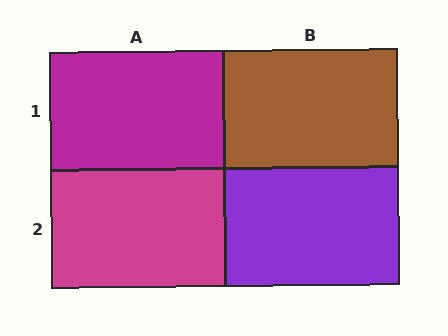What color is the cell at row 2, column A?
Magenta.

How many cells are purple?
1 cell is purple.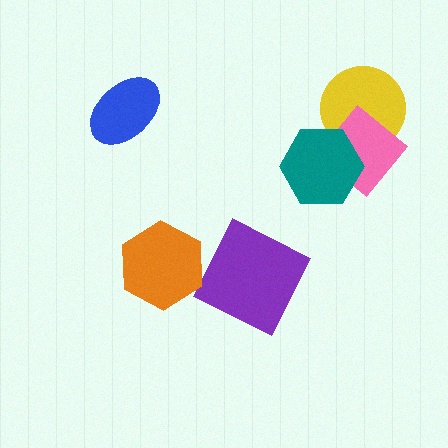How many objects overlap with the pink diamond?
2 objects overlap with the pink diamond.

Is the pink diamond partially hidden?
Yes, it is partially covered by another shape.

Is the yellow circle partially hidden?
Yes, it is partially covered by another shape.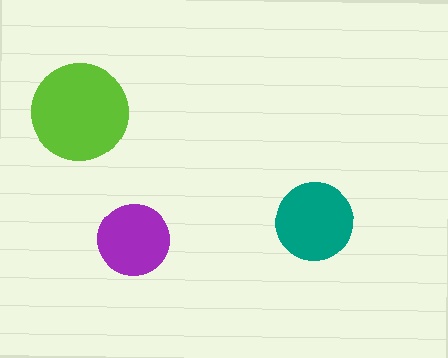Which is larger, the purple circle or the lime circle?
The lime one.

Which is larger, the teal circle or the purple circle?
The teal one.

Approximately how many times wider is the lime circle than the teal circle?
About 1.5 times wider.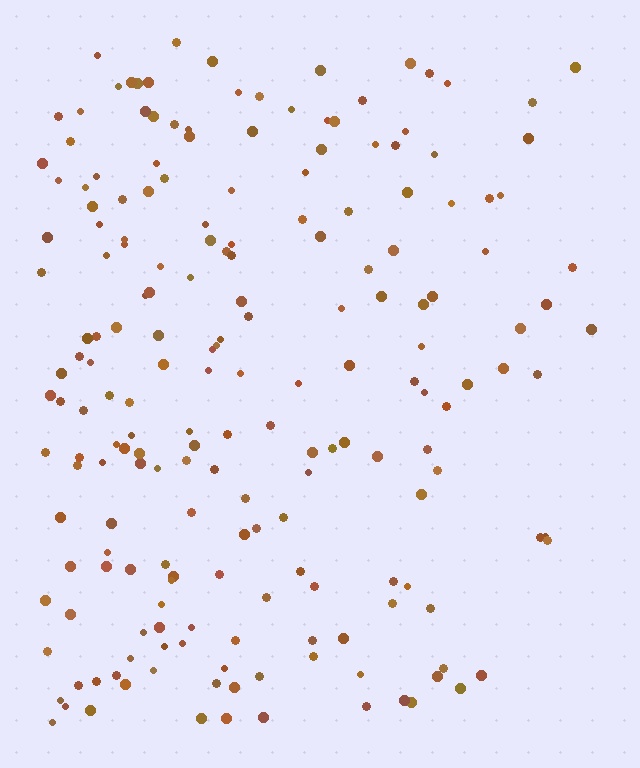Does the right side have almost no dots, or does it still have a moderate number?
Still a moderate number, just noticeably fewer than the left.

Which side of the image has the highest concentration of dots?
The left.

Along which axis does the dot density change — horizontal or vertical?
Horizontal.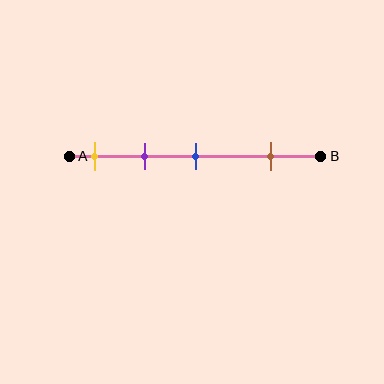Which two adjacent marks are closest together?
The yellow and purple marks are the closest adjacent pair.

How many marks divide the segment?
There are 4 marks dividing the segment.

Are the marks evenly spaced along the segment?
No, the marks are not evenly spaced.